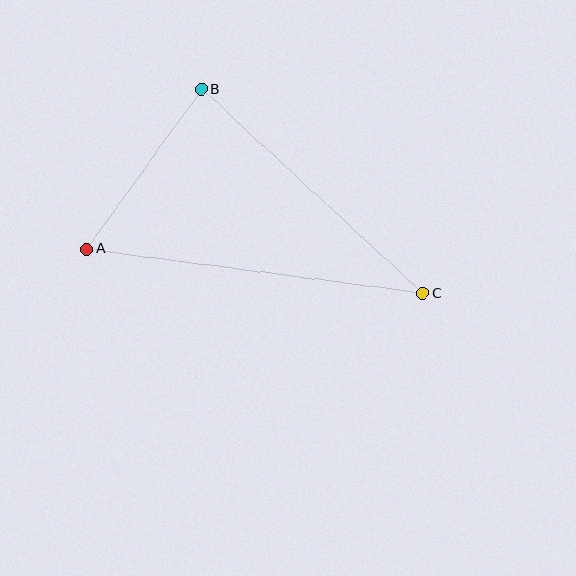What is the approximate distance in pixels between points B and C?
The distance between B and C is approximately 301 pixels.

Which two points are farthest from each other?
Points A and C are farthest from each other.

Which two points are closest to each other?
Points A and B are closest to each other.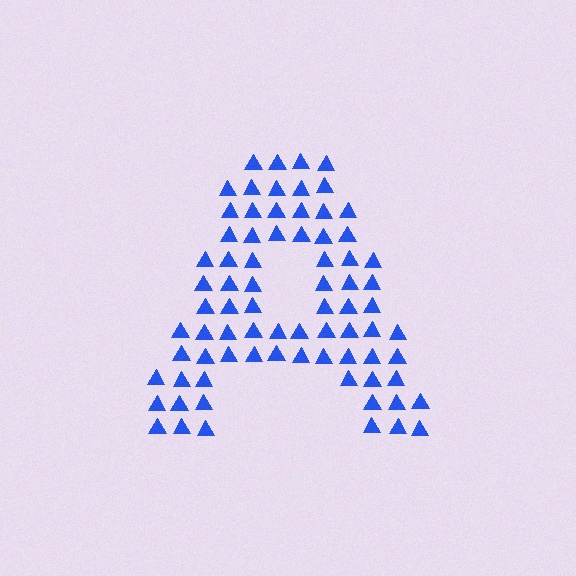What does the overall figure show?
The overall figure shows the letter A.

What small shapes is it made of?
It is made of small triangles.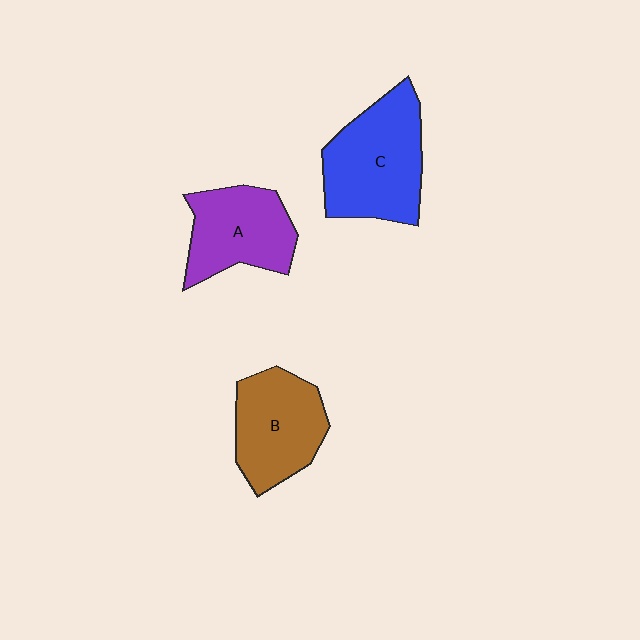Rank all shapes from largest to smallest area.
From largest to smallest: C (blue), B (brown), A (purple).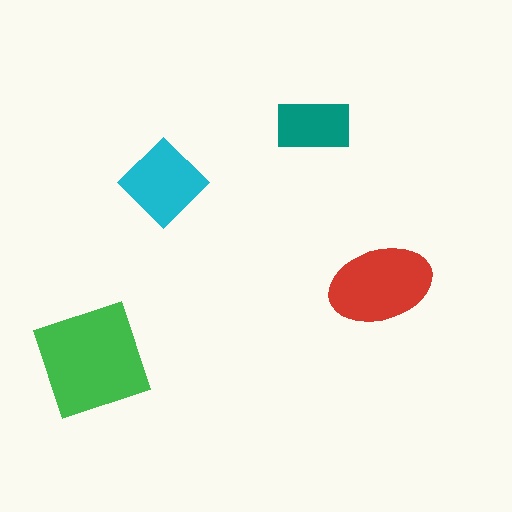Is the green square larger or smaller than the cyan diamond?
Larger.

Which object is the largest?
The green square.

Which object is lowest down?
The green square is bottommost.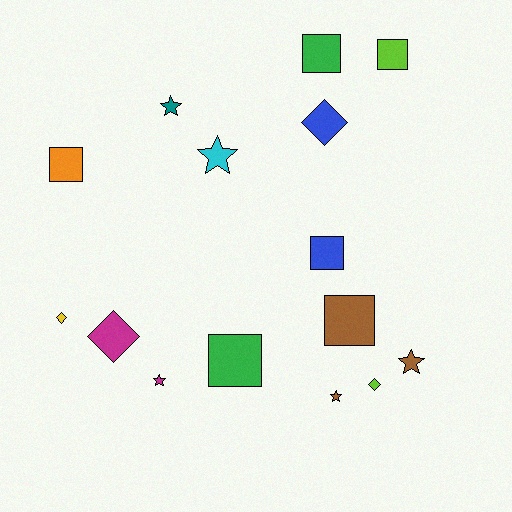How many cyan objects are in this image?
There is 1 cyan object.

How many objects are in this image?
There are 15 objects.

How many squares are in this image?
There are 6 squares.